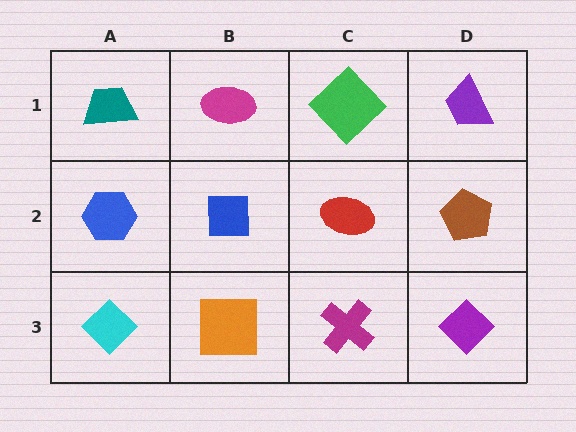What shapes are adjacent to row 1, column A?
A blue hexagon (row 2, column A), a magenta ellipse (row 1, column B).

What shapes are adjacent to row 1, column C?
A red ellipse (row 2, column C), a magenta ellipse (row 1, column B), a purple trapezoid (row 1, column D).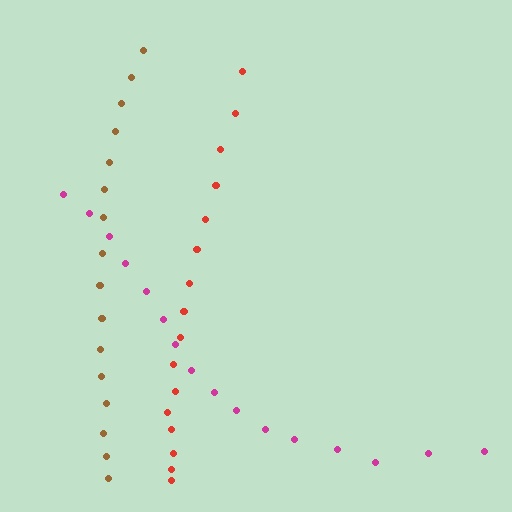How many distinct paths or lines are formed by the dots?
There are 3 distinct paths.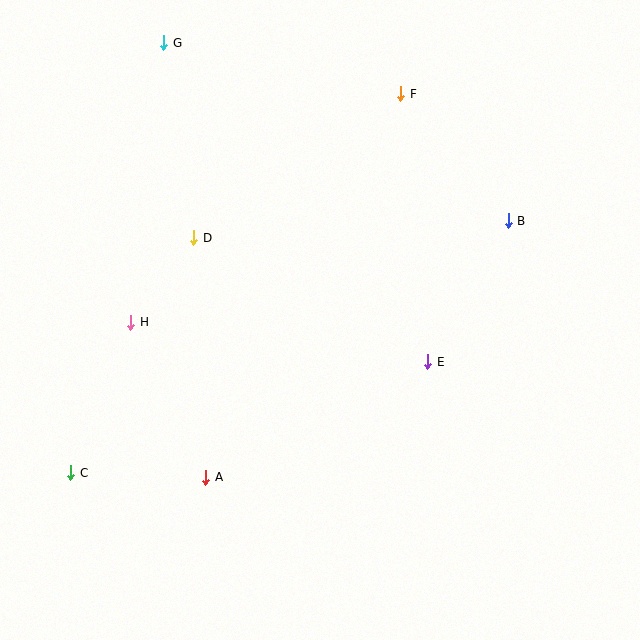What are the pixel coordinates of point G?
Point G is at (164, 43).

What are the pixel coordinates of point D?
Point D is at (194, 238).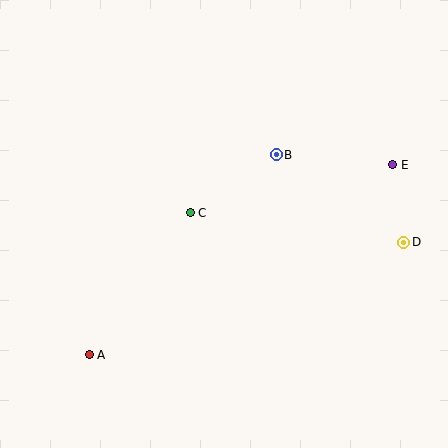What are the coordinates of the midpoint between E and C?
The midpoint between E and C is at (292, 189).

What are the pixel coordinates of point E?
Point E is at (393, 165).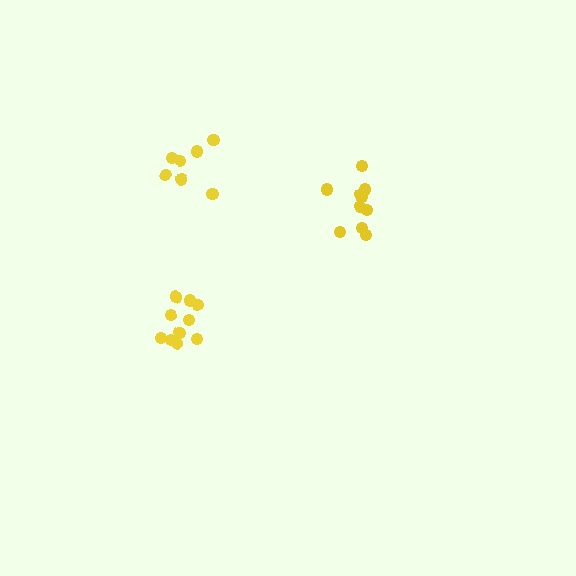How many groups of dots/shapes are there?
There are 3 groups.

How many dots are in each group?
Group 1: 10 dots, Group 2: 10 dots, Group 3: 7 dots (27 total).